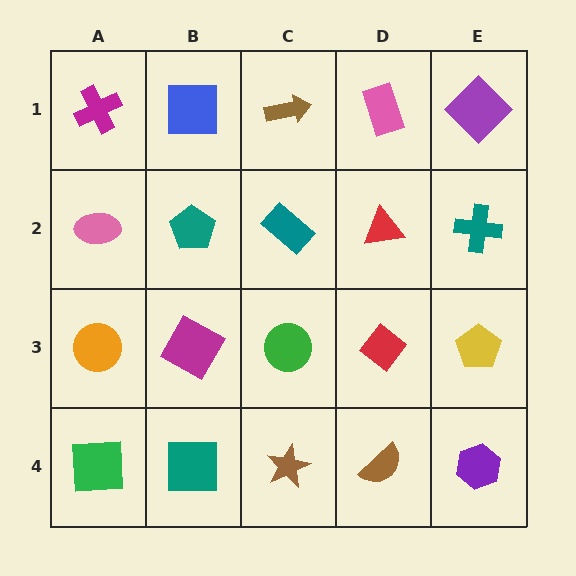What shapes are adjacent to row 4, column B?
A magenta square (row 3, column B), a green square (row 4, column A), a brown star (row 4, column C).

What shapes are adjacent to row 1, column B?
A teal pentagon (row 2, column B), a magenta cross (row 1, column A), a brown arrow (row 1, column C).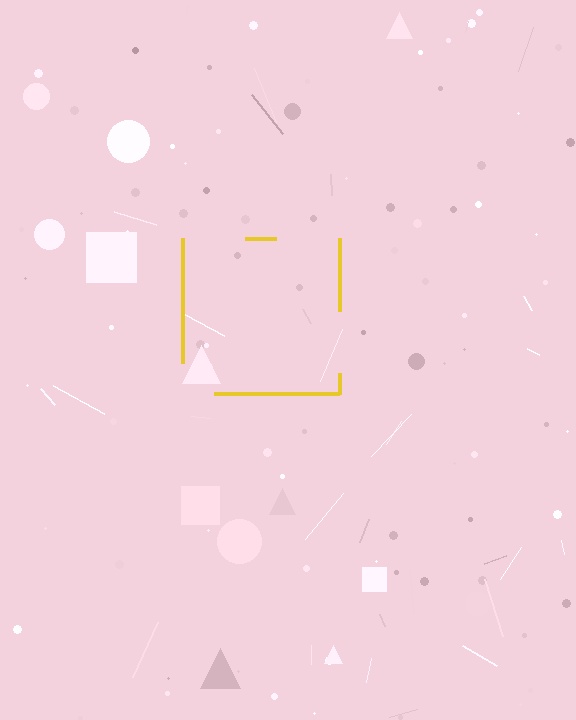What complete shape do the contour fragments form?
The contour fragments form a square.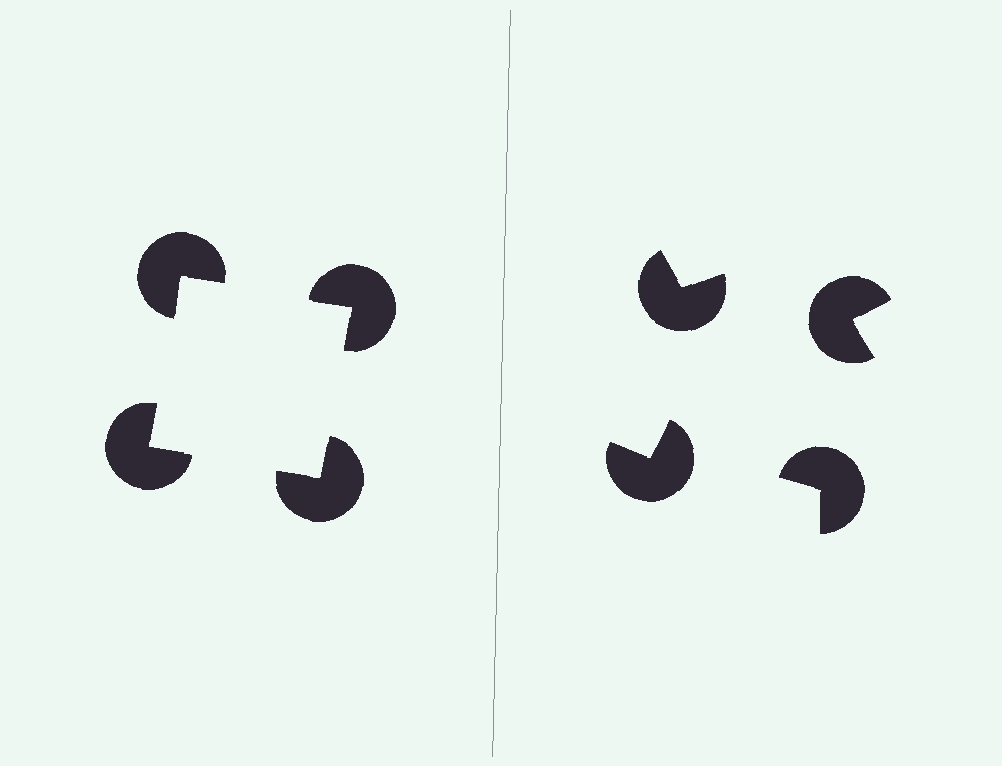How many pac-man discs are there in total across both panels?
8 — 4 on each side.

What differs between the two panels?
The pac-man discs are positioned identically on both sides; only the wedge orientations differ. On the left they align to a square; on the right they are misaligned.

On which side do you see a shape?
An illusory square appears on the left side. On the right side the wedge cuts are rotated, so no coherent shape forms.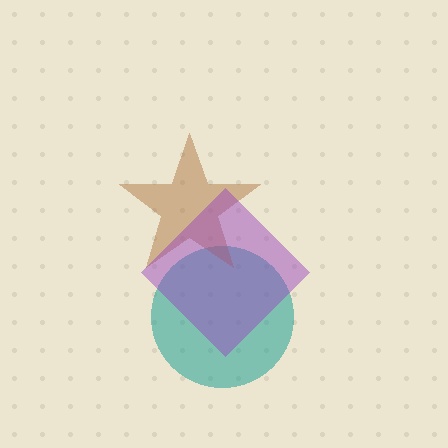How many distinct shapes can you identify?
There are 3 distinct shapes: a teal circle, a brown star, a purple diamond.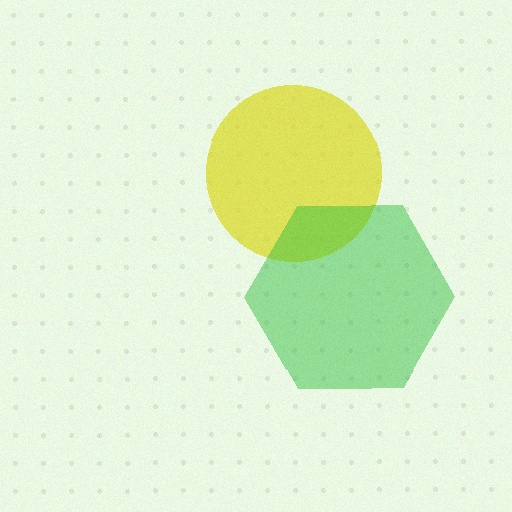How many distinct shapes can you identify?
There are 2 distinct shapes: a yellow circle, a green hexagon.